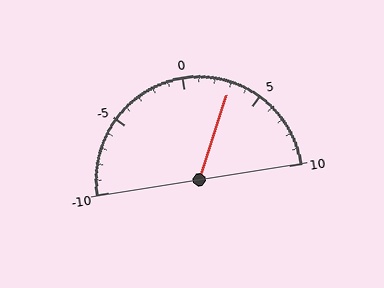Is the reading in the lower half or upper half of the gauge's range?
The reading is in the upper half of the range (-10 to 10).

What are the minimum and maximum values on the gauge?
The gauge ranges from -10 to 10.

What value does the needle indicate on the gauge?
The needle indicates approximately 3.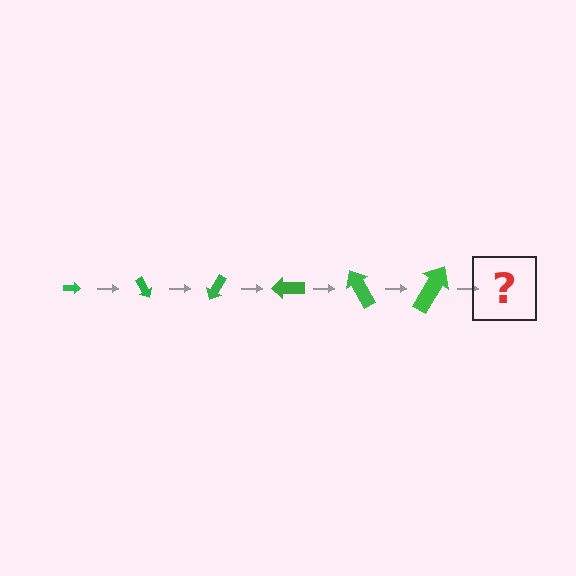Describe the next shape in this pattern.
It should be an arrow, larger than the previous one and rotated 360 degrees from the start.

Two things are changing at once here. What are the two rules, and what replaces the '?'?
The two rules are that the arrow grows larger each step and it rotates 60 degrees each step. The '?' should be an arrow, larger than the previous one and rotated 360 degrees from the start.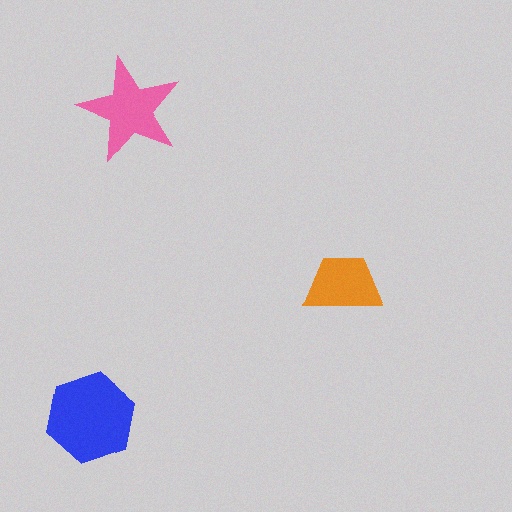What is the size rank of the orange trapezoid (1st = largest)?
3rd.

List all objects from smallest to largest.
The orange trapezoid, the pink star, the blue hexagon.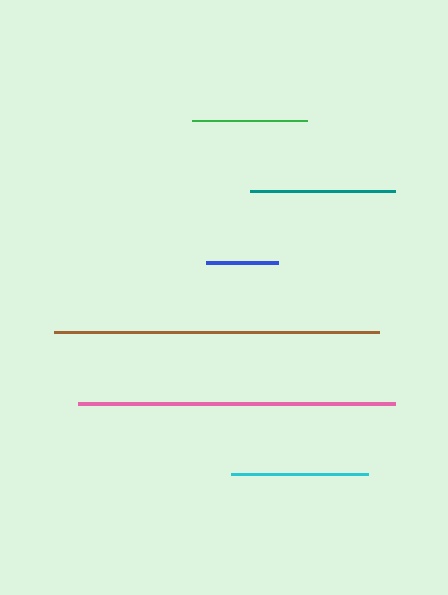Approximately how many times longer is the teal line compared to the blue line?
The teal line is approximately 2.0 times the length of the blue line.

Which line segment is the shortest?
The blue line is the shortest at approximately 73 pixels.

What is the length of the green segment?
The green segment is approximately 115 pixels long.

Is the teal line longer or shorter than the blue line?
The teal line is longer than the blue line.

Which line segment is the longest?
The brown line is the longest at approximately 325 pixels.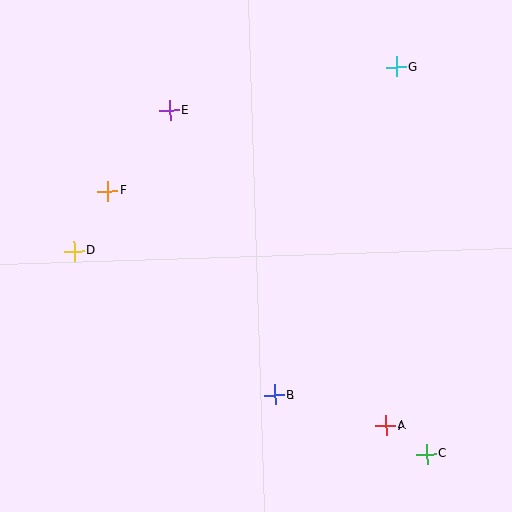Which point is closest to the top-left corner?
Point E is closest to the top-left corner.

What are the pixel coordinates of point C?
Point C is at (426, 454).